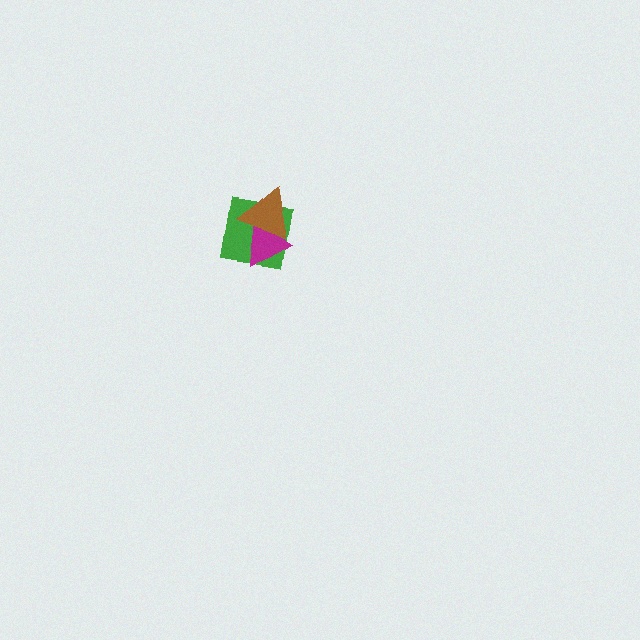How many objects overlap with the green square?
2 objects overlap with the green square.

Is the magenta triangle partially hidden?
Yes, it is partially covered by another shape.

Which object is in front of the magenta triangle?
The brown triangle is in front of the magenta triangle.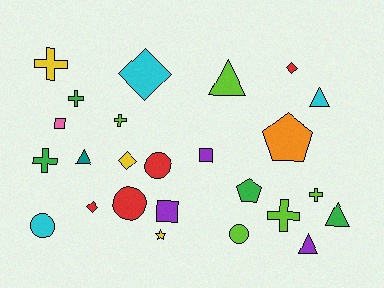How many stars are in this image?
There is 1 star.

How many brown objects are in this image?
There are no brown objects.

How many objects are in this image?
There are 25 objects.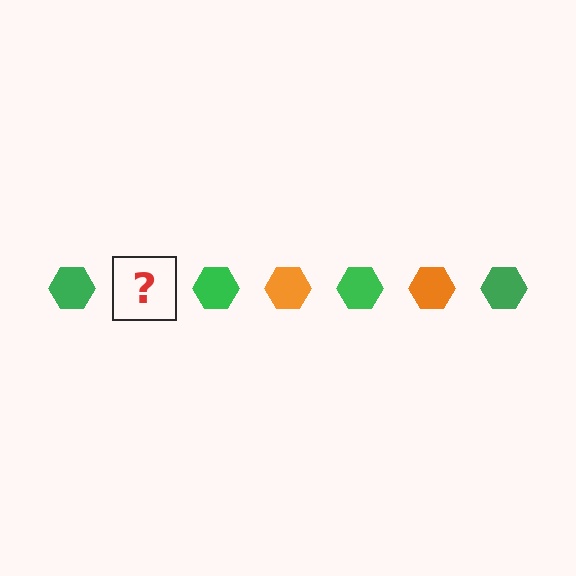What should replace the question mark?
The question mark should be replaced with an orange hexagon.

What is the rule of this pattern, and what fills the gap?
The rule is that the pattern cycles through green, orange hexagons. The gap should be filled with an orange hexagon.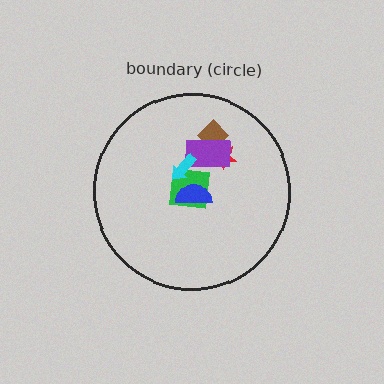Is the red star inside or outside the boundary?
Inside.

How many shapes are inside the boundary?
6 inside, 0 outside.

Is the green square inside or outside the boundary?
Inside.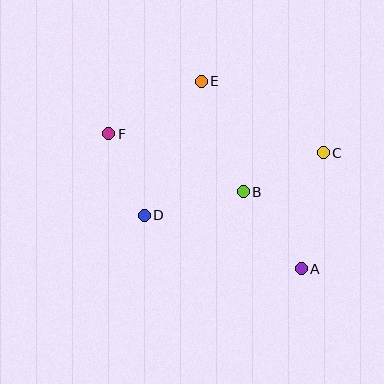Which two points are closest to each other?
Points D and F are closest to each other.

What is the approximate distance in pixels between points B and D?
The distance between B and D is approximately 102 pixels.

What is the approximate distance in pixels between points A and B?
The distance between A and B is approximately 96 pixels.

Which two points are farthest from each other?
Points A and F are farthest from each other.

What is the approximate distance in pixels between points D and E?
The distance between D and E is approximately 145 pixels.